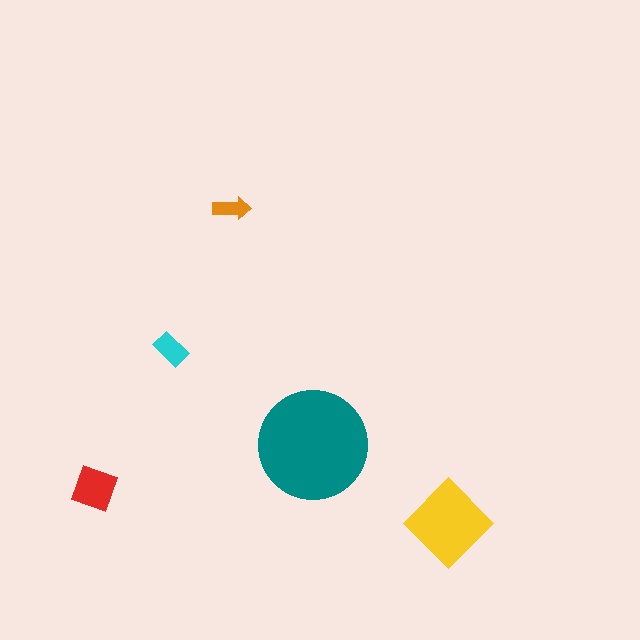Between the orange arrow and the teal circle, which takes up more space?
The teal circle.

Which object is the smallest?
The orange arrow.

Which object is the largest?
The teal circle.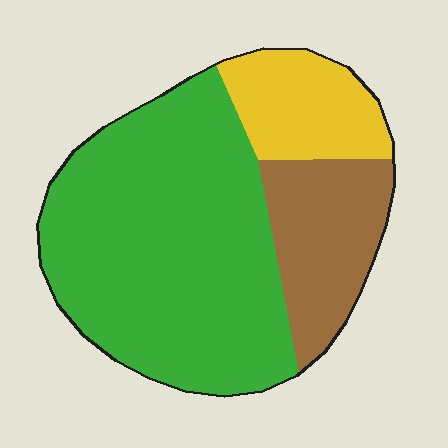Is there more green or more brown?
Green.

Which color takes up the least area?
Yellow, at roughly 15%.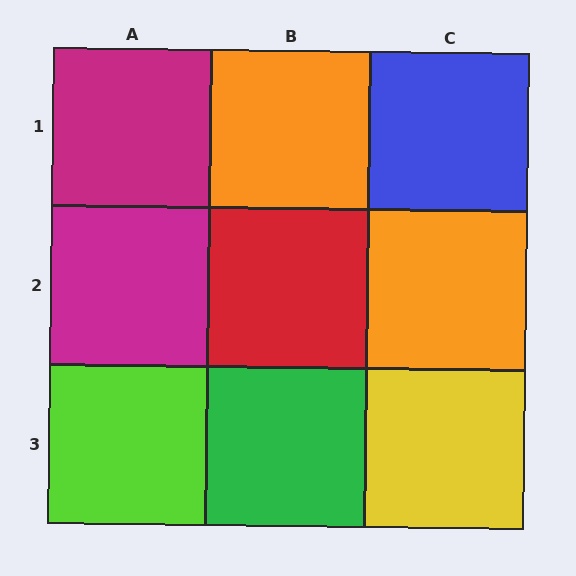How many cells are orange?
2 cells are orange.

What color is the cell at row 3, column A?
Lime.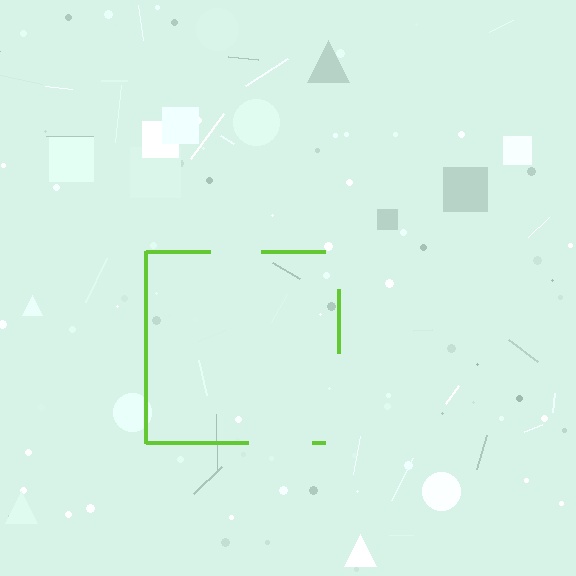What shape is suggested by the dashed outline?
The dashed outline suggests a square.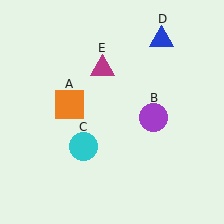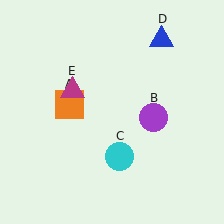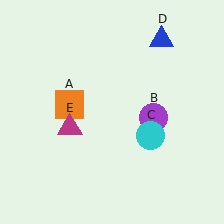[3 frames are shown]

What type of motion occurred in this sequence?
The cyan circle (object C), magenta triangle (object E) rotated counterclockwise around the center of the scene.